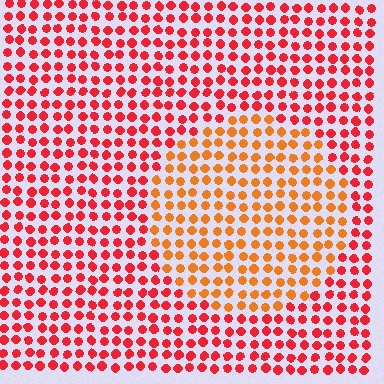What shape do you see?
I see a circle.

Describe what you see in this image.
The image is filled with small red elements in a uniform arrangement. A circle-shaped region is visible where the elements are tinted to a slightly different hue, forming a subtle color boundary.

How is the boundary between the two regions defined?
The boundary is defined purely by a slight shift in hue (about 33 degrees). Spacing, size, and orientation are identical on both sides.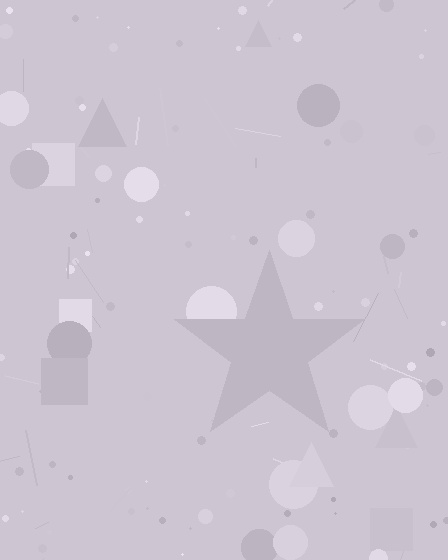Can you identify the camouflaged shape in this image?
The camouflaged shape is a star.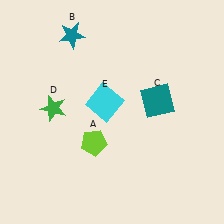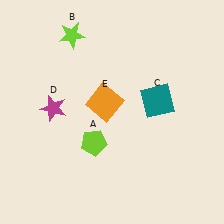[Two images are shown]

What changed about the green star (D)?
In Image 1, D is green. In Image 2, it changed to magenta.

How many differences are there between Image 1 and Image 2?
There are 3 differences between the two images.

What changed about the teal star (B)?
In Image 1, B is teal. In Image 2, it changed to lime.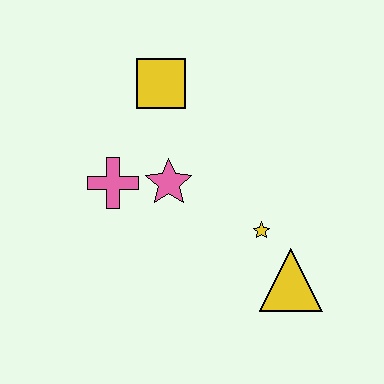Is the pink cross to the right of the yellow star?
No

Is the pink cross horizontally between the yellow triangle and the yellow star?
No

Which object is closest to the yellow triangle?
The yellow star is closest to the yellow triangle.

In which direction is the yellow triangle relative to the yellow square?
The yellow triangle is below the yellow square.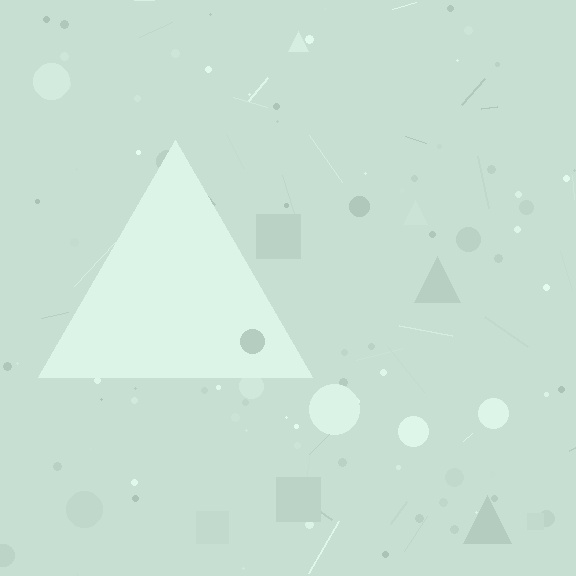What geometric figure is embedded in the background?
A triangle is embedded in the background.